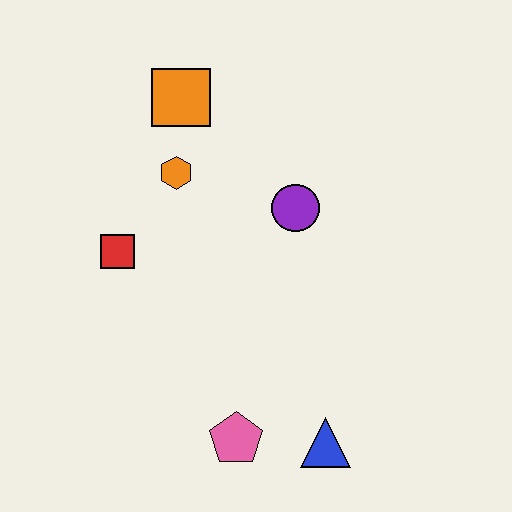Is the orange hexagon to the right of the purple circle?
No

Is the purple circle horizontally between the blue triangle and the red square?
Yes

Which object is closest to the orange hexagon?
The orange square is closest to the orange hexagon.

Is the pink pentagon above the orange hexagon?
No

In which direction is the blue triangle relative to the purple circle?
The blue triangle is below the purple circle.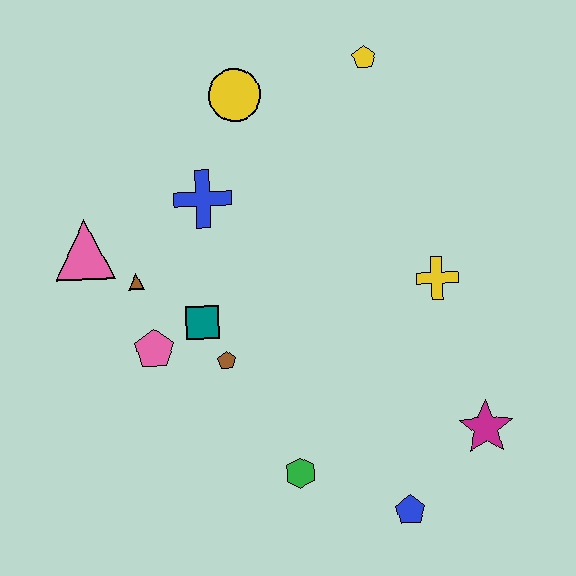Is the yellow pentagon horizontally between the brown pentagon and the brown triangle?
No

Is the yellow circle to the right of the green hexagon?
No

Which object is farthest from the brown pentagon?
The yellow pentagon is farthest from the brown pentagon.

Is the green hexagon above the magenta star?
No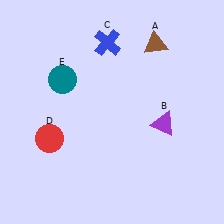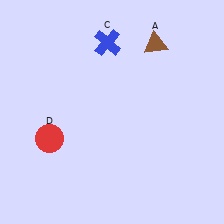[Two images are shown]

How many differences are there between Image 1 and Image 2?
There are 2 differences between the two images.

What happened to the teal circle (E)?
The teal circle (E) was removed in Image 2. It was in the top-left area of Image 1.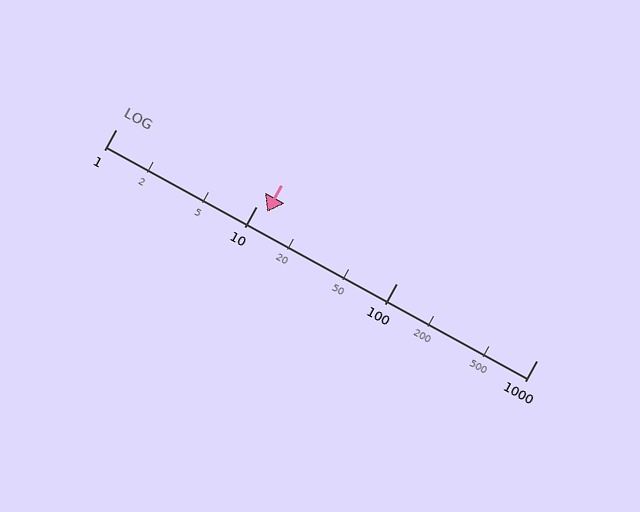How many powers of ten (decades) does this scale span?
The scale spans 3 decades, from 1 to 1000.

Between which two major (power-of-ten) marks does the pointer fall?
The pointer is between 10 and 100.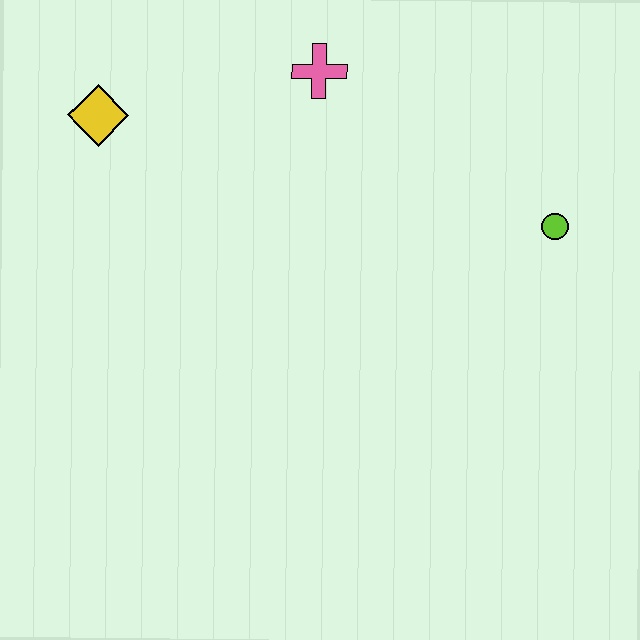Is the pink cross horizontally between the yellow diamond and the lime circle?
Yes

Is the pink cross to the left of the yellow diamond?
No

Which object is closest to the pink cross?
The yellow diamond is closest to the pink cross.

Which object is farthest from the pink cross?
The lime circle is farthest from the pink cross.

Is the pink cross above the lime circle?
Yes